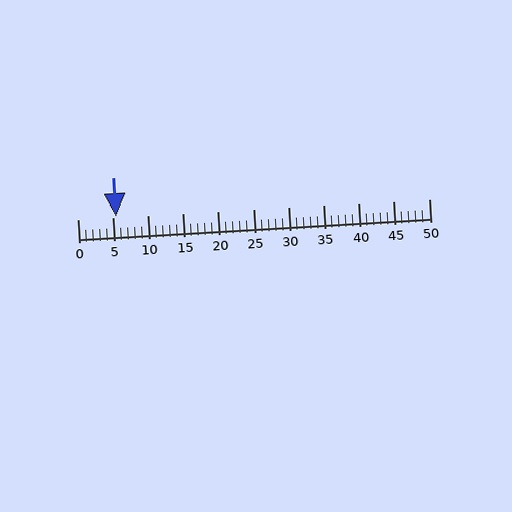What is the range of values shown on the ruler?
The ruler shows values from 0 to 50.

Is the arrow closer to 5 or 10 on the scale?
The arrow is closer to 5.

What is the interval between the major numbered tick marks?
The major tick marks are spaced 5 units apart.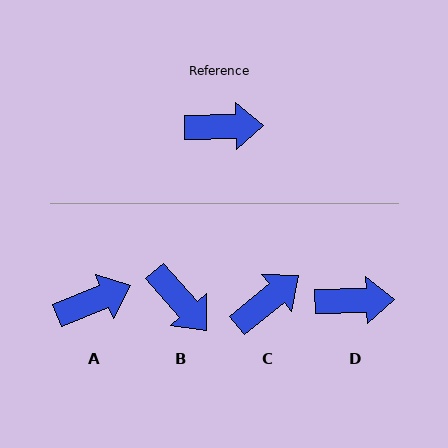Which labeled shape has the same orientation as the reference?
D.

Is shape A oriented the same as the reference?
No, it is off by about 21 degrees.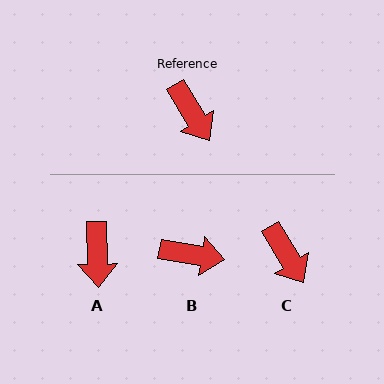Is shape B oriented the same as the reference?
No, it is off by about 49 degrees.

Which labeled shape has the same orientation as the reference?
C.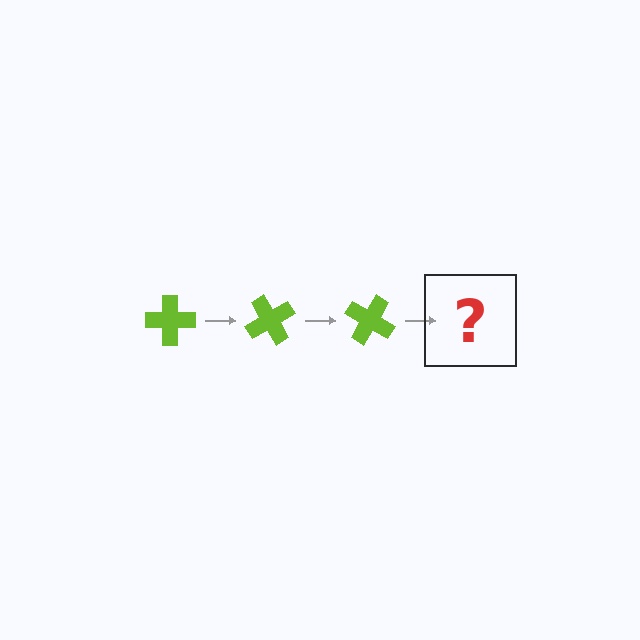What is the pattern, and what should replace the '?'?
The pattern is that the cross rotates 60 degrees each step. The '?' should be a lime cross rotated 180 degrees.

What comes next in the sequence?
The next element should be a lime cross rotated 180 degrees.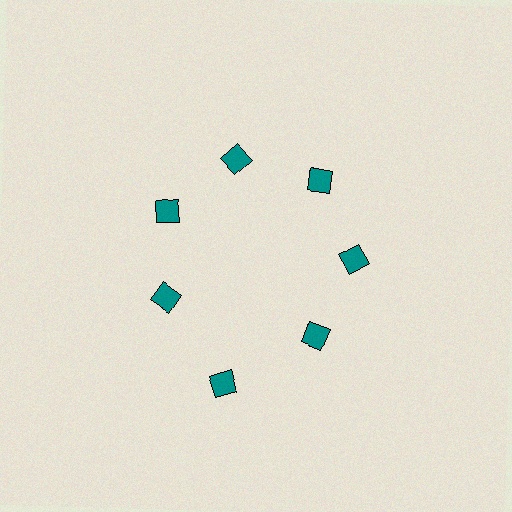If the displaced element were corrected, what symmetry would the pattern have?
It would have 7-fold rotational symmetry — the pattern would map onto itself every 51 degrees.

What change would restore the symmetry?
The symmetry would be restored by moving it inward, back onto the ring so that all 7 diamonds sit at equal angles and equal distance from the center.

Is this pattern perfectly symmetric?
No. The 7 teal diamonds are arranged in a ring, but one element near the 6 o'clock position is pushed outward from the center, breaking the 7-fold rotational symmetry.